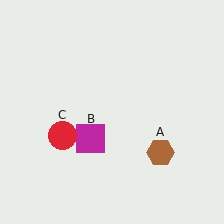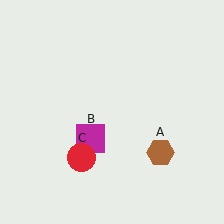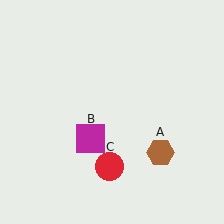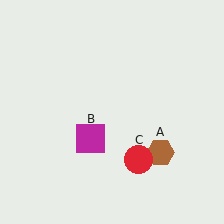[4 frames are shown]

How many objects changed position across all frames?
1 object changed position: red circle (object C).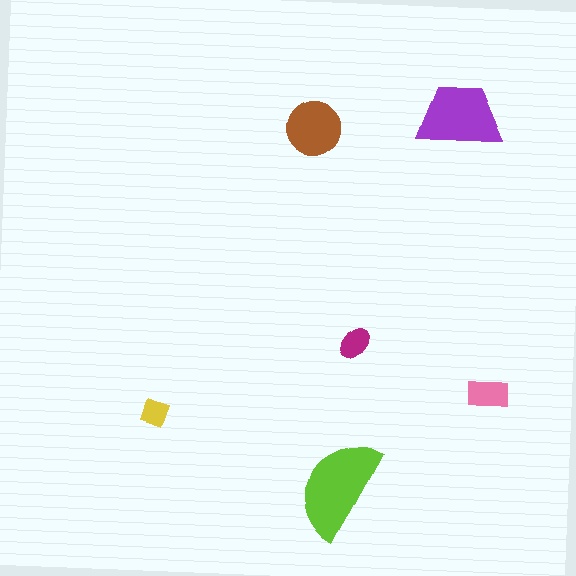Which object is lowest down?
The lime semicircle is bottommost.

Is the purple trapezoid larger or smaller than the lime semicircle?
Smaller.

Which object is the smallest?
The yellow diamond.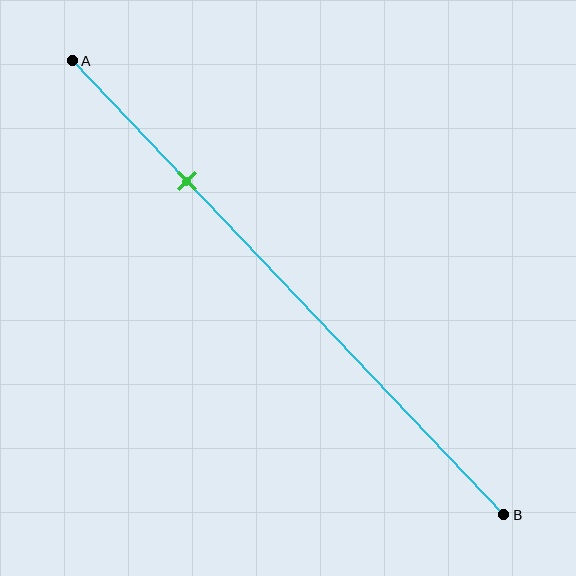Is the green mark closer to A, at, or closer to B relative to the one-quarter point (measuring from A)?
The green mark is approximately at the one-quarter point of segment AB.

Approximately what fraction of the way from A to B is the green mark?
The green mark is approximately 25% of the way from A to B.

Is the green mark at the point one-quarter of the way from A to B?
Yes, the mark is approximately at the one-quarter point.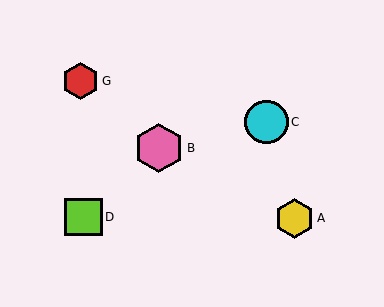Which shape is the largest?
The pink hexagon (labeled B) is the largest.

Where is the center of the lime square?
The center of the lime square is at (84, 217).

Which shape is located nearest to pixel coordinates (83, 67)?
The red hexagon (labeled G) at (80, 81) is nearest to that location.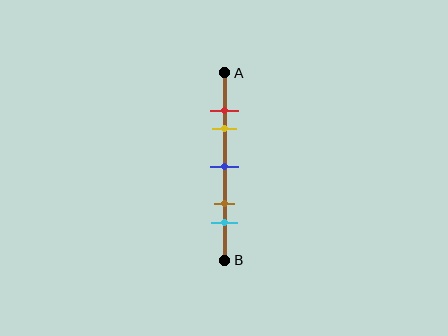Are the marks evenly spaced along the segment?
No, the marks are not evenly spaced.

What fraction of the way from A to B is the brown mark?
The brown mark is approximately 70% (0.7) of the way from A to B.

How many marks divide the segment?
There are 5 marks dividing the segment.